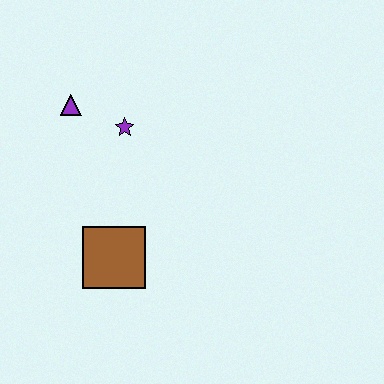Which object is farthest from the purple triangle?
The brown square is farthest from the purple triangle.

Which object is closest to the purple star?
The purple triangle is closest to the purple star.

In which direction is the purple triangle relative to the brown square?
The purple triangle is above the brown square.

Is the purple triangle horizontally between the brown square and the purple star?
No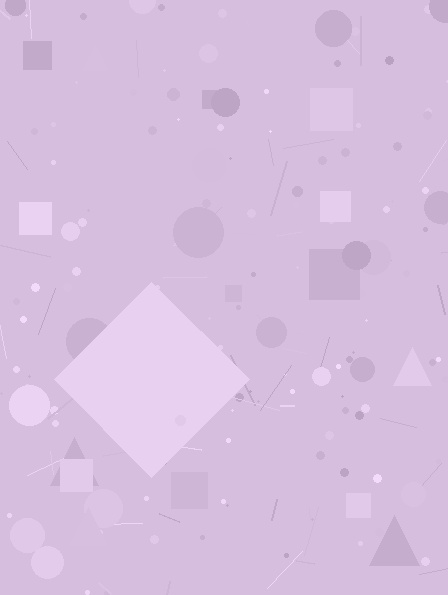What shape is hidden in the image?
A diamond is hidden in the image.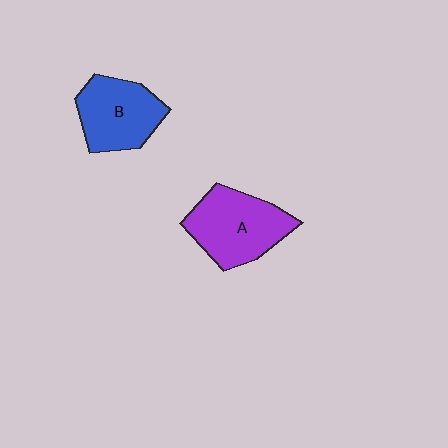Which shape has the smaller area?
Shape B (blue).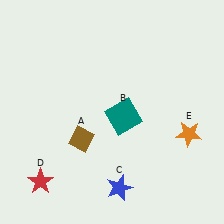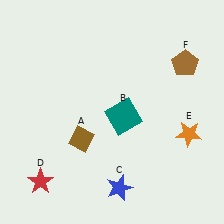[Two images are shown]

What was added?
A brown pentagon (F) was added in Image 2.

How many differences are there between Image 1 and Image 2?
There is 1 difference between the two images.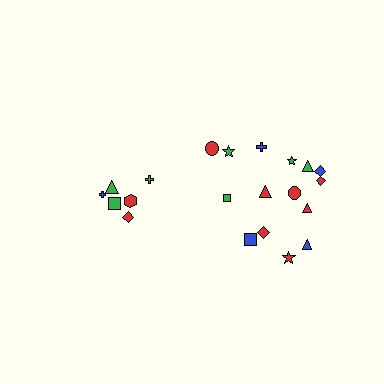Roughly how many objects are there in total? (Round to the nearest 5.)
Roughly 20 objects in total.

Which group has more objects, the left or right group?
The right group.